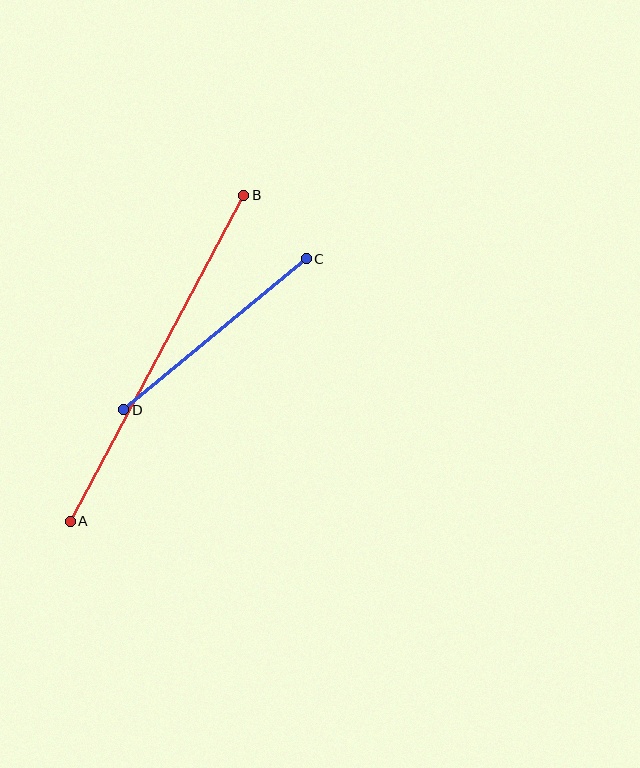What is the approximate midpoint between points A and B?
The midpoint is at approximately (157, 358) pixels.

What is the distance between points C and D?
The distance is approximately 237 pixels.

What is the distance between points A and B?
The distance is approximately 369 pixels.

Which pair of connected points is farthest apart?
Points A and B are farthest apart.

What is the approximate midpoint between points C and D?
The midpoint is at approximately (215, 334) pixels.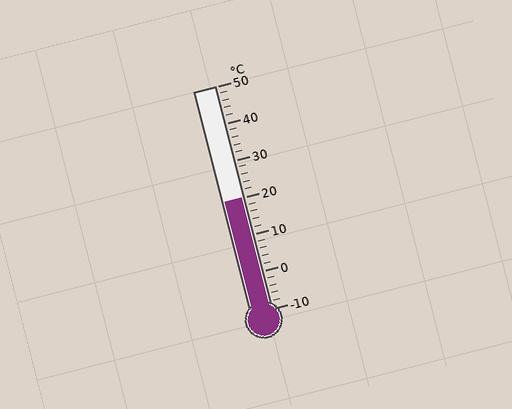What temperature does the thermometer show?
The thermometer shows approximately 20°C.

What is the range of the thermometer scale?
The thermometer scale ranges from -10°C to 50°C.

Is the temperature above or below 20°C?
The temperature is at 20°C.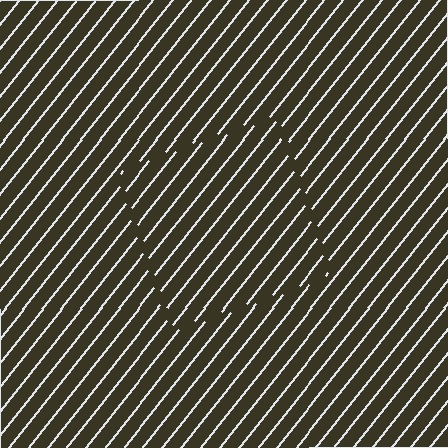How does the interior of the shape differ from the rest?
The interior of the shape contains the same grating, shifted by half a period — the contour is defined by the phase discontinuity where line-ends from the inner and outer gratings abut.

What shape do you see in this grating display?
An illusory square. The interior of the shape contains the same grating, shifted by half a period — the contour is defined by the phase discontinuity where line-ends from the inner and outer gratings abut.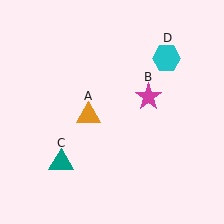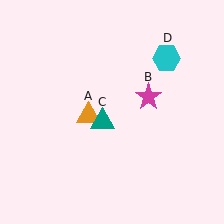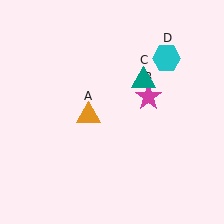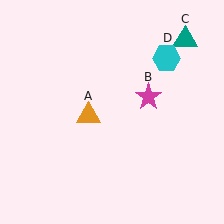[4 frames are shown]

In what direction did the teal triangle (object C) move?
The teal triangle (object C) moved up and to the right.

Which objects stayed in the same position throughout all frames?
Orange triangle (object A) and magenta star (object B) and cyan hexagon (object D) remained stationary.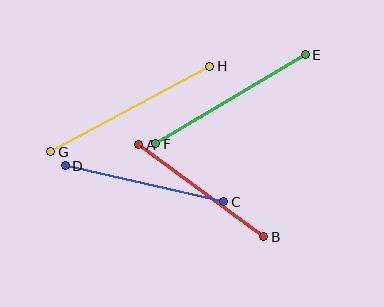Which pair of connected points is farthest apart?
Points G and H are farthest apart.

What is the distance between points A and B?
The distance is approximately 155 pixels.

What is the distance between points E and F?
The distance is approximately 174 pixels.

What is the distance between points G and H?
The distance is approximately 180 pixels.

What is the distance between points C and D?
The distance is approximately 162 pixels.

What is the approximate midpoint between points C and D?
The midpoint is at approximately (144, 183) pixels.